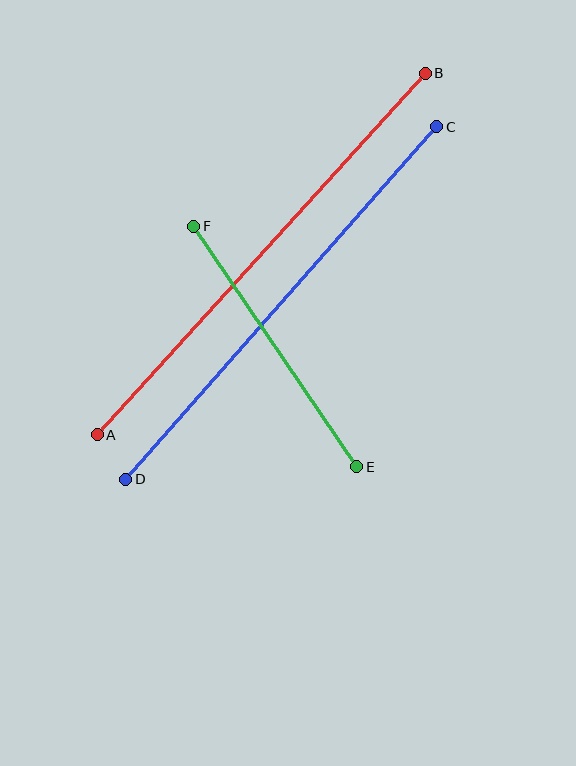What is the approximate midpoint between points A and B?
The midpoint is at approximately (261, 254) pixels.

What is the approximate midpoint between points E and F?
The midpoint is at approximately (275, 347) pixels.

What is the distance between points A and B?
The distance is approximately 488 pixels.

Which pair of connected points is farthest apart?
Points A and B are farthest apart.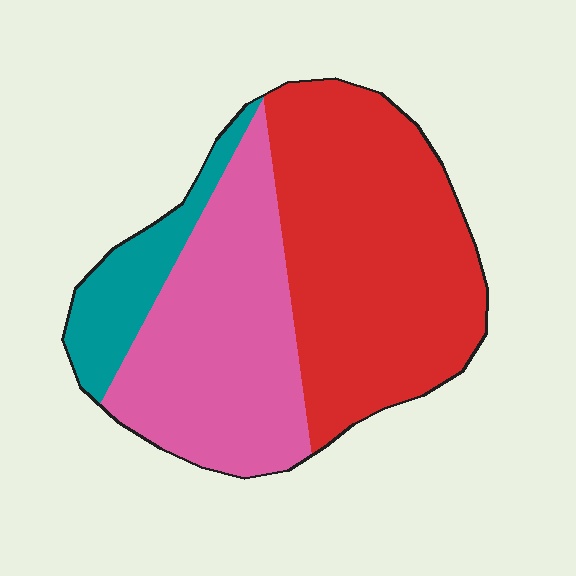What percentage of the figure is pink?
Pink covers roughly 35% of the figure.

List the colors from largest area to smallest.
From largest to smallest: red, pink, teal.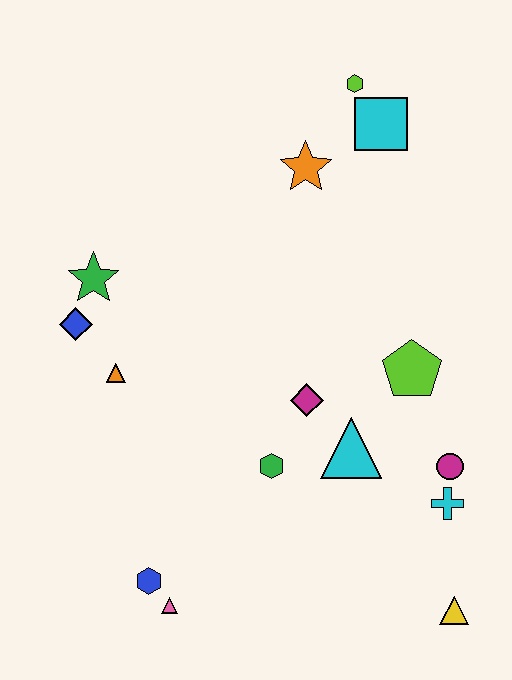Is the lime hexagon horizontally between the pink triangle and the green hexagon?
No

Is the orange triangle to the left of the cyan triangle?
Yes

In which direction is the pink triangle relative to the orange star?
The pink triangle is below the orange star.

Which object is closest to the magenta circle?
The cyan cross is closest to the magenta circle.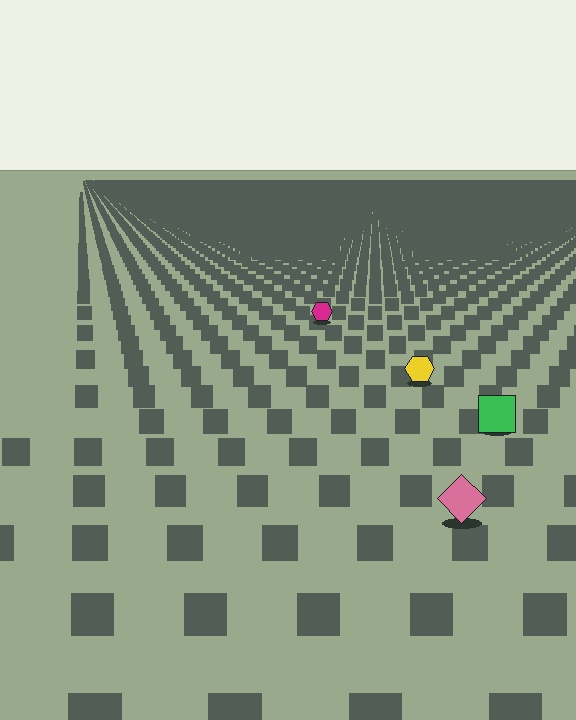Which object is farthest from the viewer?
The magenta hexagon is farthest from the viewer. It appears smaller and the ground texture around it is denser.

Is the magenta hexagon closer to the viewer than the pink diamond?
No. The pink diamond is closer — you can tell from the texture gradient: the ground texture is coarser near it.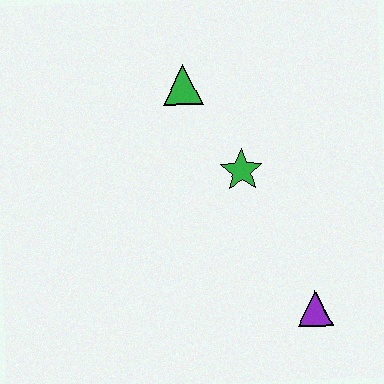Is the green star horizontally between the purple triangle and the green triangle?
Yes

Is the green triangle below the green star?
No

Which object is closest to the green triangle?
The green star is closest to the green triangle.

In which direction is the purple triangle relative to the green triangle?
The purple triangle is below the green triangle.